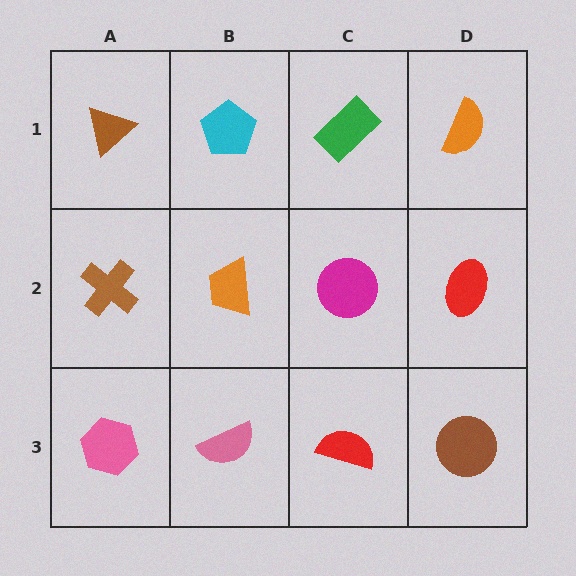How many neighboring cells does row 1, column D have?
2.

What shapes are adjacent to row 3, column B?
An orange trapezoid (row 2, column B), a pink hexagon (row 3, column A), a red semicircle (row 3, column C).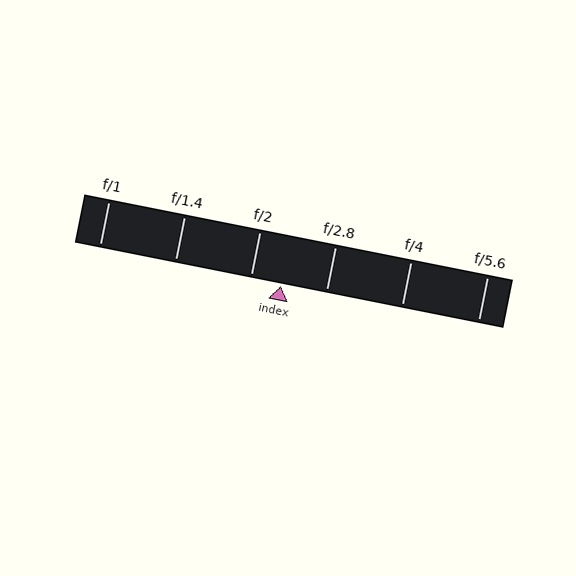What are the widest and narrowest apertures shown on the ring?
The widest aperture shown is f/1 and the narrowest is f/5.6.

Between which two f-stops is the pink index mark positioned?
The index mark is between f/2 and f/2.8.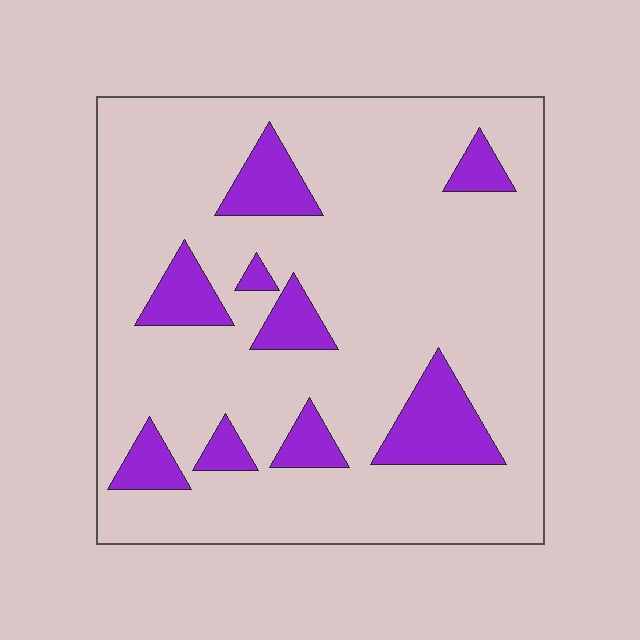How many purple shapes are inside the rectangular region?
9.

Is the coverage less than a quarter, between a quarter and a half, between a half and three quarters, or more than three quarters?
Less than a quarter.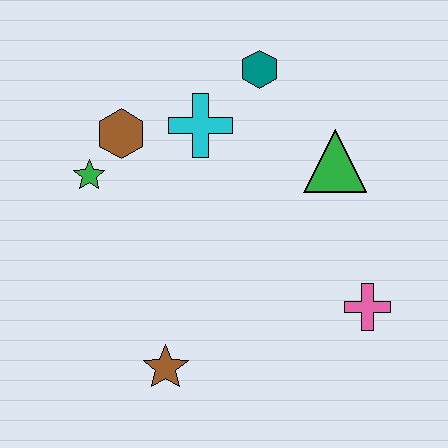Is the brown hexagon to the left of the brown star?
Yes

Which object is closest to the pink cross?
The green triangle is closest to the pink cross.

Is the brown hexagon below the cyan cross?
Yes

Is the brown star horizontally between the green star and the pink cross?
Yes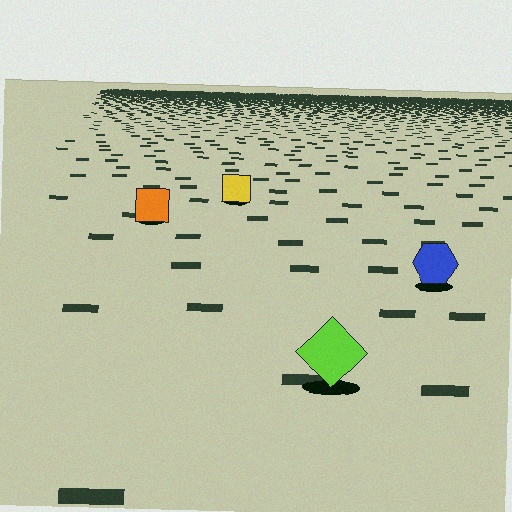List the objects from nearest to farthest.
From nearest to farthest: the lime diamond, the blue hexagon, the orange square, the yellow square.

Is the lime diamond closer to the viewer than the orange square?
Yes. The lime diamond is closer — you can tell from the texture gradient: the ground texture is coarser near it.